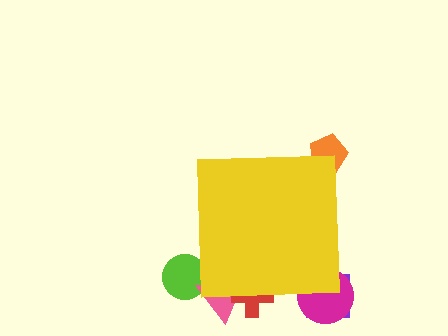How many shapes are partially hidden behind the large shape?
6 shapes are partially hidden.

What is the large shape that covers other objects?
A yellow square.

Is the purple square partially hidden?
Yes, the purple square is partially hidden behind the yellow square.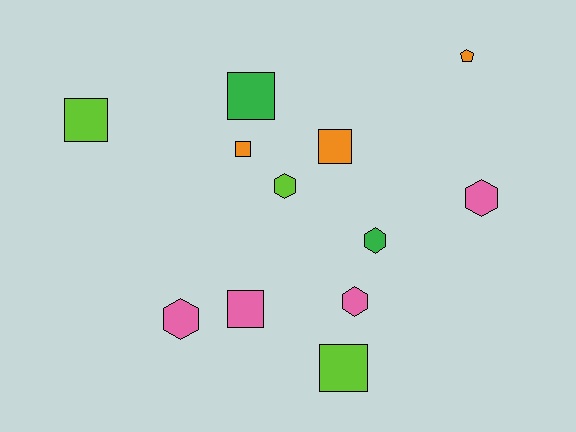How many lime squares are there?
There are 2 lime squares.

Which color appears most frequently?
Pink, with 4 objects.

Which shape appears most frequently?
Square, with 6 objects.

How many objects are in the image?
There are 12 objects.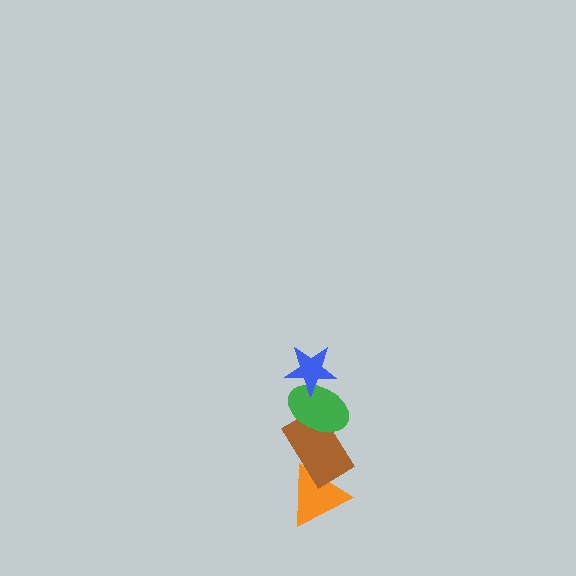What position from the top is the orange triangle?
The orange triangle is 4th from the top.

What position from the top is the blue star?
The blue star is 1st from the top.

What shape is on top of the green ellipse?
The blue star is on top of the green ellipse.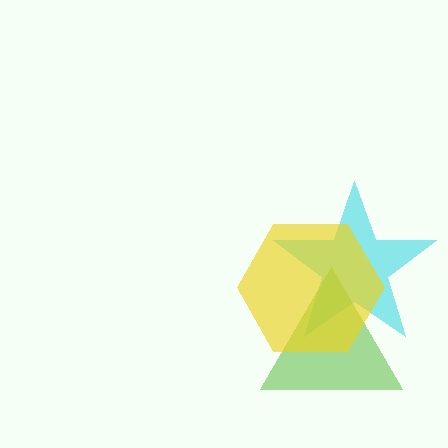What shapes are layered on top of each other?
The layered shapes are: a cyan star, a lime triangle, a yellow hexagon.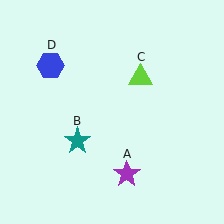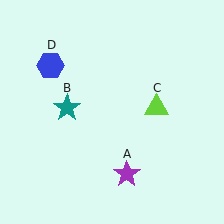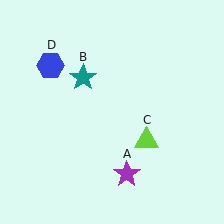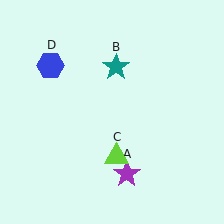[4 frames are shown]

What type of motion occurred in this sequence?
The teal star (object B), lime triangle (object C) rotated clockwise around the center of the scene.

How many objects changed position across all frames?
2 objects changed position: teal star (object B), lime triangle (object C).